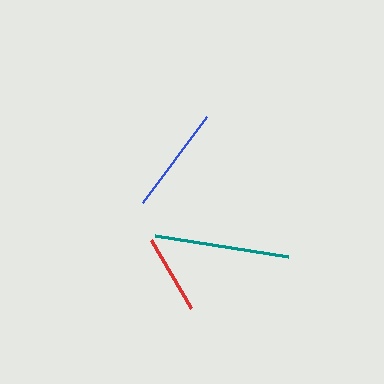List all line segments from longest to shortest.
From longest to shortest: teal, blue, red.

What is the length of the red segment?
The red segment is approximately 79 pixels long.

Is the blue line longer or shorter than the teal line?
The teal line is longer than the blue line.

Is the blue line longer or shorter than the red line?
The blue line is longer than the red line.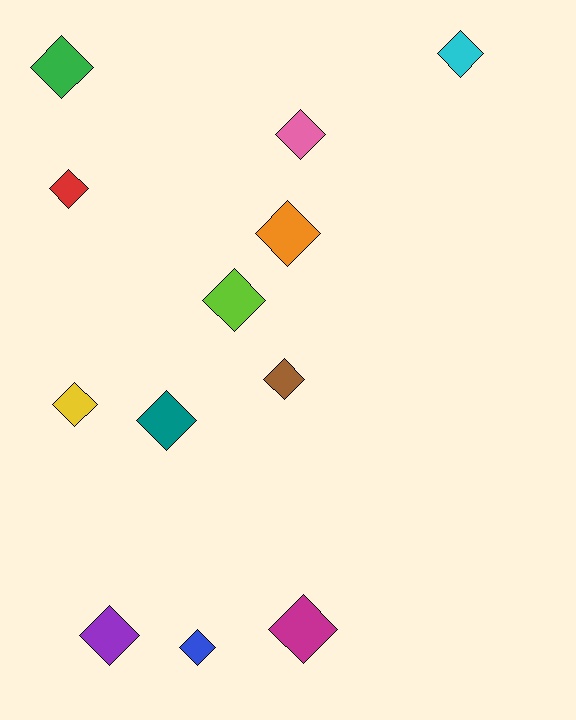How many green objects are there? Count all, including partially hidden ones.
There is 1 green object.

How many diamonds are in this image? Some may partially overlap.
There are 12 diamonds.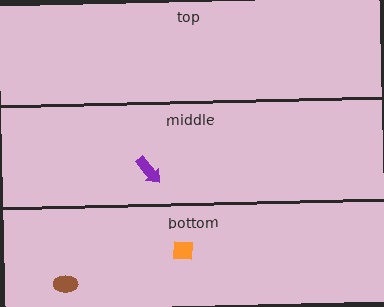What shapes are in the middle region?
The purple arrow.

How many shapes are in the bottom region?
2.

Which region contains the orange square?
The bottom region.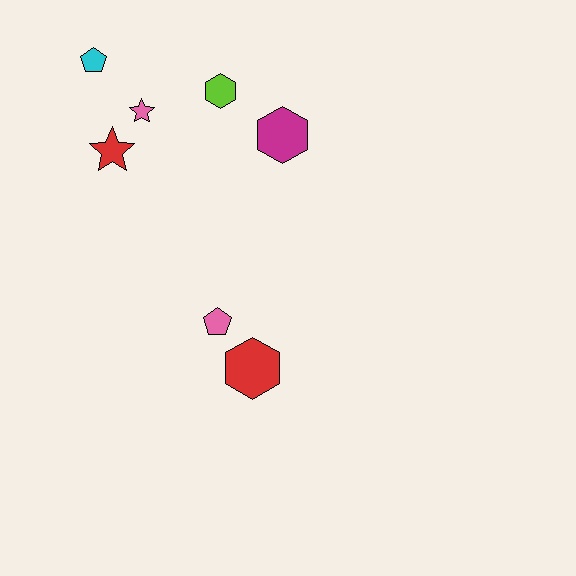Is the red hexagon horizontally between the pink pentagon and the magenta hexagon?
Yes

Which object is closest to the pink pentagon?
The red hexagon is closest to the pink pentagon.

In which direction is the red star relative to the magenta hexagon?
The red star is to the left of the magenta hexagon.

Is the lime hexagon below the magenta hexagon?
No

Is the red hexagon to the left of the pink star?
No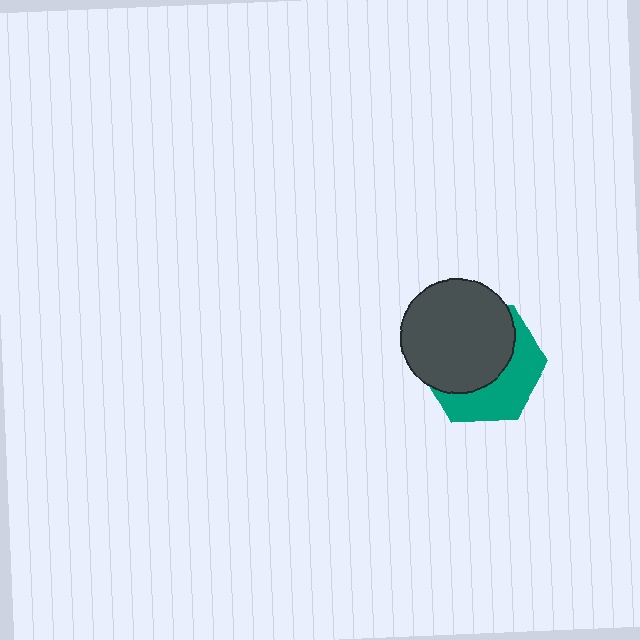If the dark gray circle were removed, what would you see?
You would see the complete teal hexagon.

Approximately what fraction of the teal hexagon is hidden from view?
Roughly 59% of the teal hexagon is hidden behind the dark gray circle.